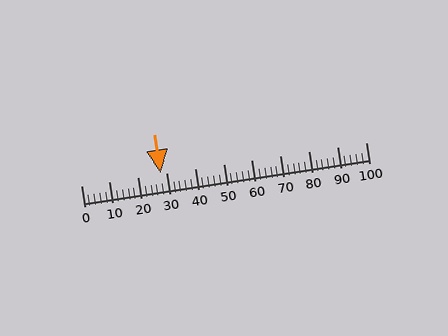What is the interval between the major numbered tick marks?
The major tick marks are spaced 10 units apart.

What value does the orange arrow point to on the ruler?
The orange arrow points to approximately 28.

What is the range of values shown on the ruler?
The ruler shows values from 0 to 100.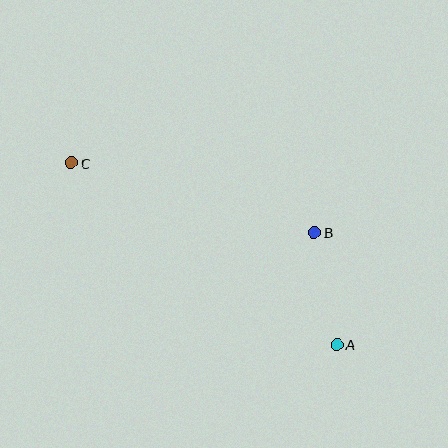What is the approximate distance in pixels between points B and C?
The distance between B and C is approximately 253 pixels.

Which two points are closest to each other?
Points A and B are closest to each other.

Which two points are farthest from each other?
Points A and C are farthest from each other.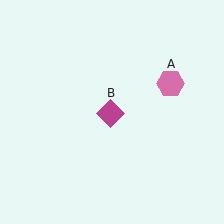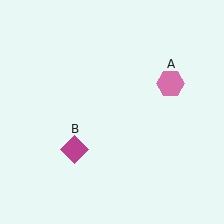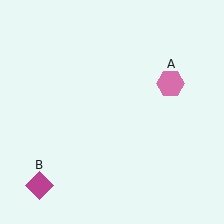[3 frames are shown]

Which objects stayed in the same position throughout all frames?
Pink hexagon (object A) remained stationary.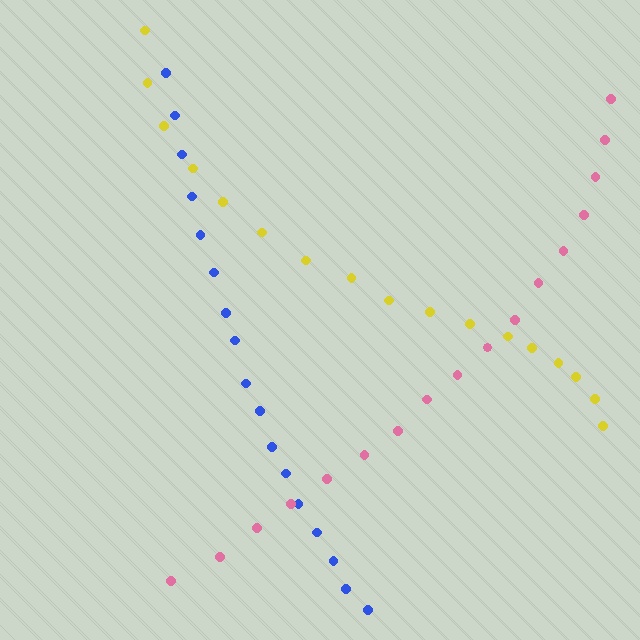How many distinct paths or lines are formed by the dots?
There are 3 distinct paths.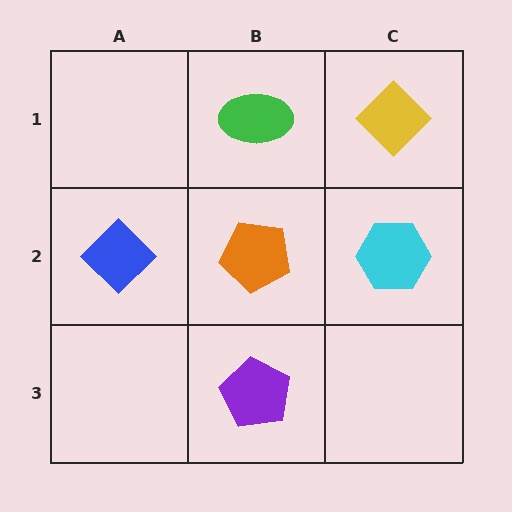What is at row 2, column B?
An orange pentagon.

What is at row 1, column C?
A yellow diamond.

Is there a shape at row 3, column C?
No, that cell is empty.